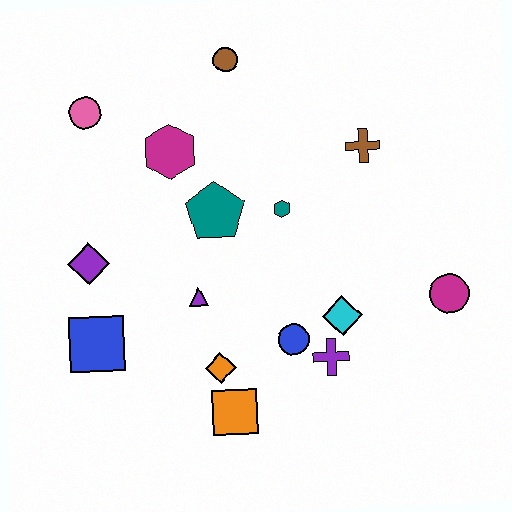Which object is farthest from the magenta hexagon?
The magenta circle is farthest from the magenta hexagon.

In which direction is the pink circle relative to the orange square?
The pink circle is above the orange square.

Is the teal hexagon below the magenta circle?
No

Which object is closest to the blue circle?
The purple cross is closest to the blue circle.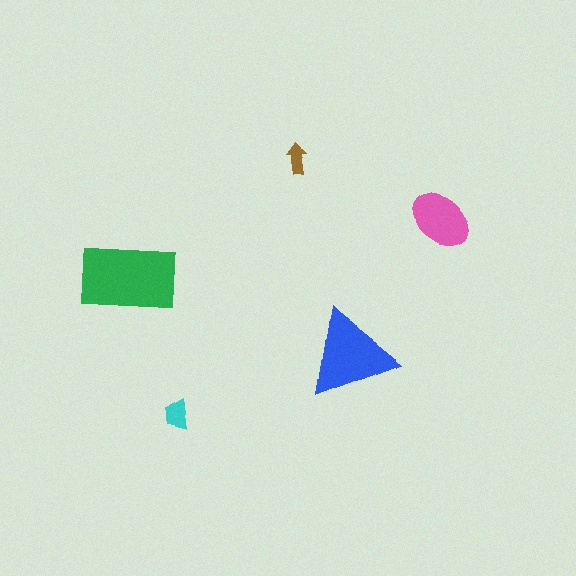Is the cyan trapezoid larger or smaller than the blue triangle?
Smaller.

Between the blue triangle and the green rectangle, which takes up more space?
The green rectangle.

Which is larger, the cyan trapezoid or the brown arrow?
The cyan trapezoid.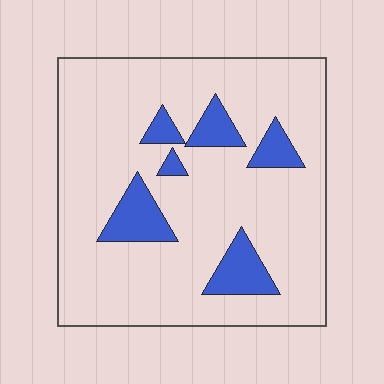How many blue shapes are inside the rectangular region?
6.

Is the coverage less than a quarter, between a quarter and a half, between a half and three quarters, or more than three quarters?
Less than a quarter.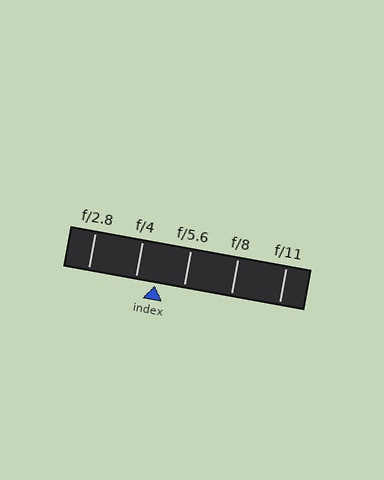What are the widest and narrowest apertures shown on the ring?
The widest aperture shown is f/2.8 and the narrowest is f/11.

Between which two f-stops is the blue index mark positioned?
The index mark is between f/4 and f/5.6.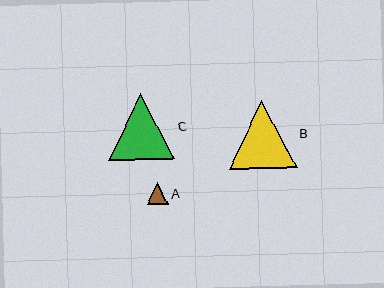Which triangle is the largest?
Triangle B is the largest with a size of approximately 68 pixels.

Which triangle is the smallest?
Triangle A is the smallest with a size of approximately 22 pixels.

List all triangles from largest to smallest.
From largest to smallest: B, C, A.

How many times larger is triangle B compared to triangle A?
Triangle B is approximately 3.1 times the size of triangle A.